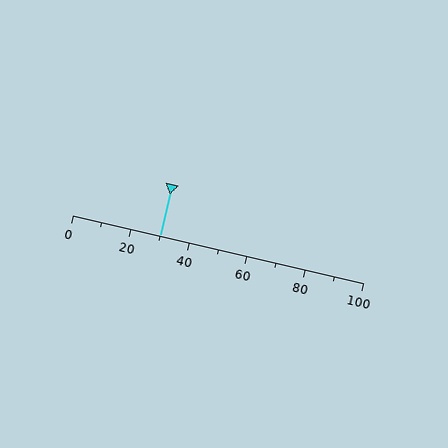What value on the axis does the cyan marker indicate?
The marker indicates approximately 30.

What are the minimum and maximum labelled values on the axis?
The axis runs from 0 to 100.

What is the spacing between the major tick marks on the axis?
The major ticks are spaced 20 apart.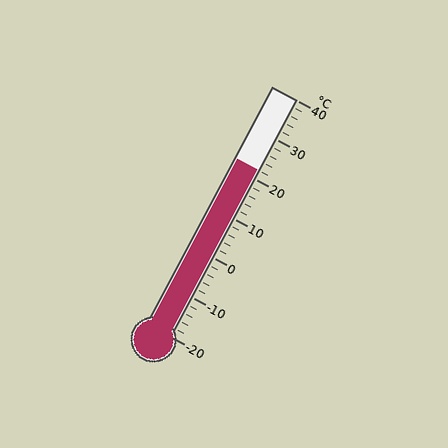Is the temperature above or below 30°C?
The temperature is below 30°C.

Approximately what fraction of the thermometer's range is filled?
The thermometer is filled to approximately 70% of its range.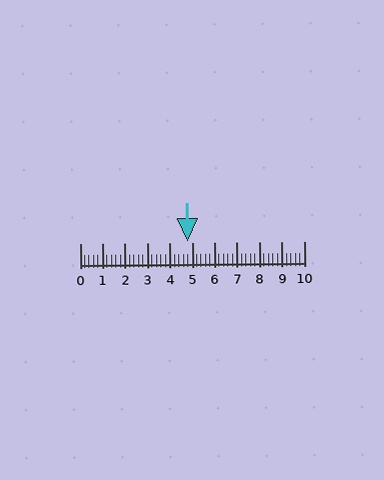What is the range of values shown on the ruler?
The ruler shows values from 0 to 10.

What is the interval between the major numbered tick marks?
The major tick marks are spaced 1 units apart.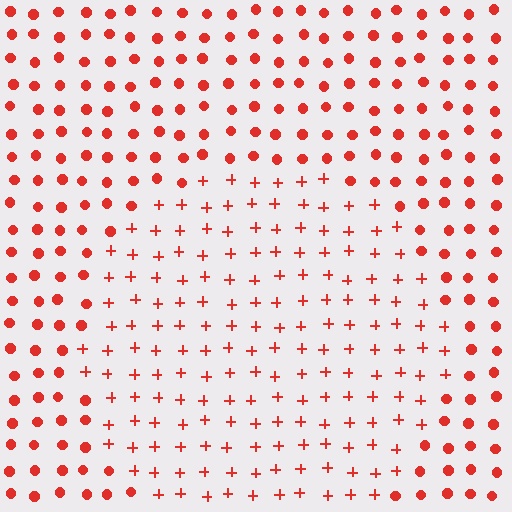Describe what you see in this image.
The image is filled with small red elements arranged in a uniform grid. A circle-shaped region contains plus signs, while the surrounding area contains circles. The boundary is defined purely by the change in element shape.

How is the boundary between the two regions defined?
The boundary is defined by a change in element shape: plus signs inside vs. circles outside. All elements share the same color and spacing.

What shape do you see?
I see a circle.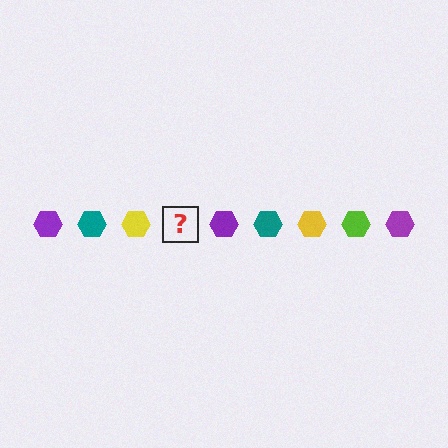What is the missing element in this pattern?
The missing element is a lime hexagon.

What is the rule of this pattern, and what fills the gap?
The rule is that the pattern cycles through purple, teal, yellow, lime hexagons. The gap should be filled with a lime hexagon.